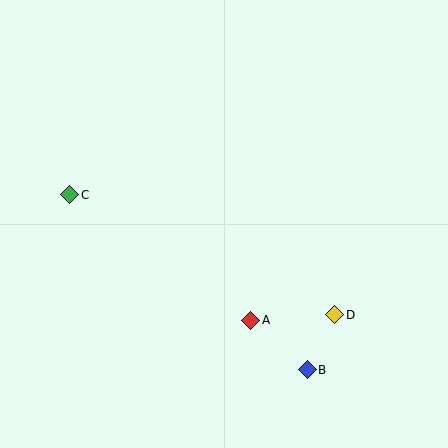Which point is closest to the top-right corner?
Point D is closest to the top-right corner.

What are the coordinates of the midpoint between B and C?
The midpoint between B and C is at (189, 282).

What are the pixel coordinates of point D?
Point D is at (335, 315).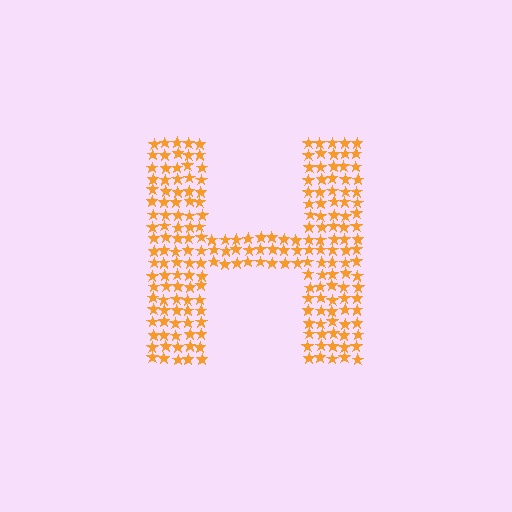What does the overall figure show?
The overall figure shows the letter H.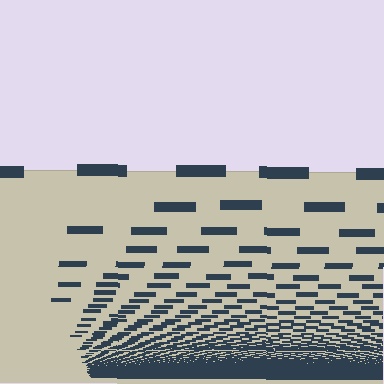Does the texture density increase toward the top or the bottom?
Density increases toward the bottom.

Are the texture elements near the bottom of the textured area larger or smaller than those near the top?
Smaller. The gradient is inverted — elements near the bottom are smaller and denser.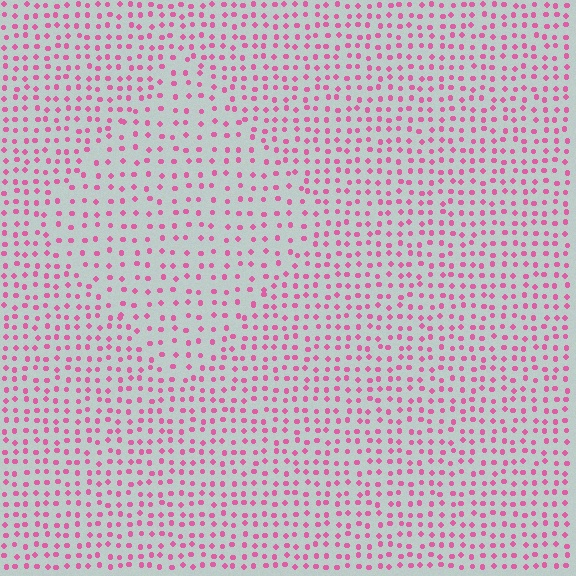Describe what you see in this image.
The image contains small pink elements arranged at two different densities. A diamond-shaped region is visible where the elements are less densely packed than the surrounding area.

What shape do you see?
I see a diamond.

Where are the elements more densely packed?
The elements are more densely packed outside the diamond boundary.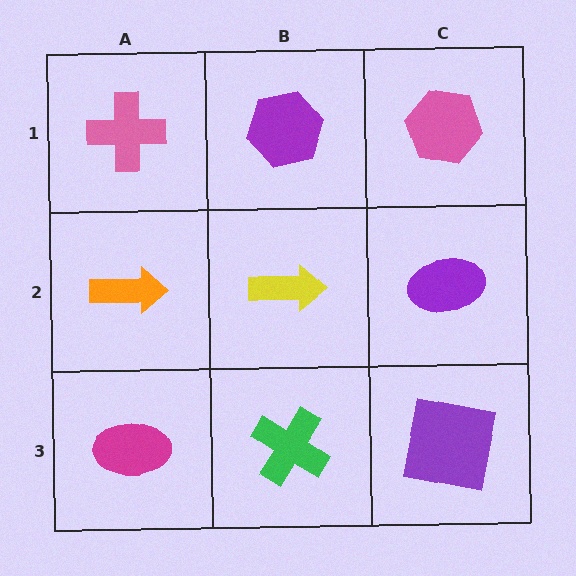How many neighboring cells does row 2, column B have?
4.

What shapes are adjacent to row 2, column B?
A purple hexagon (row 1, column B), a green cross (row 3, column B), an orange arrow (row 2, column A), a purple ellipse (row 2, column C).